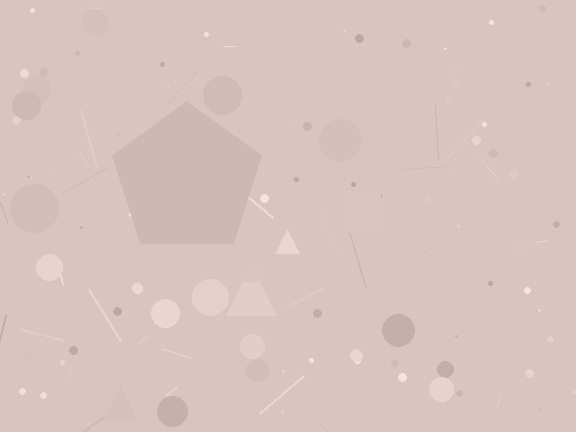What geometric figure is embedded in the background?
A pentagon is embedded in the background.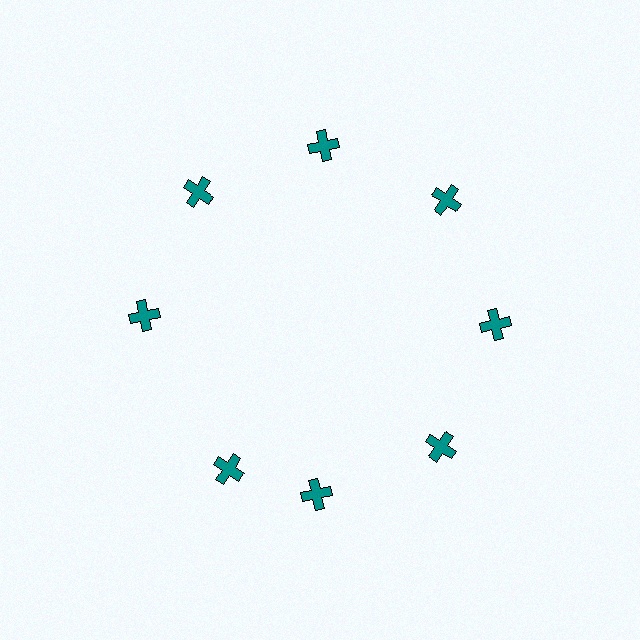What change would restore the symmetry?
The symmetry would be restored by rotating it back into even spacing with its neighbors so that all 8 crosses sit at equal angles and equal distance from the center.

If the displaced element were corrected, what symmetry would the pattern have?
It would have 8-fold rotational symmetry — the pattern would map onto itself every 45 degrees.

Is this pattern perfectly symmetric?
No. The 8 teal crosses are arranged in a ring, but one element near the 8 o'clock position is rotated out of alignment along the ring, breaking the 8-fold rotational symmetry.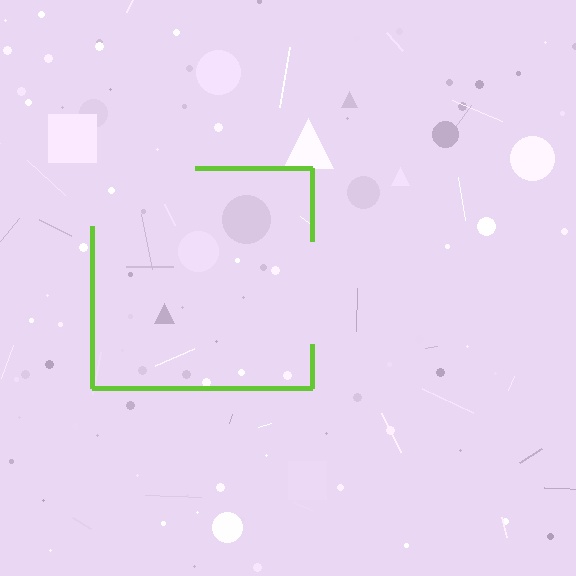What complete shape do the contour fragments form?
The contour fragments form a square.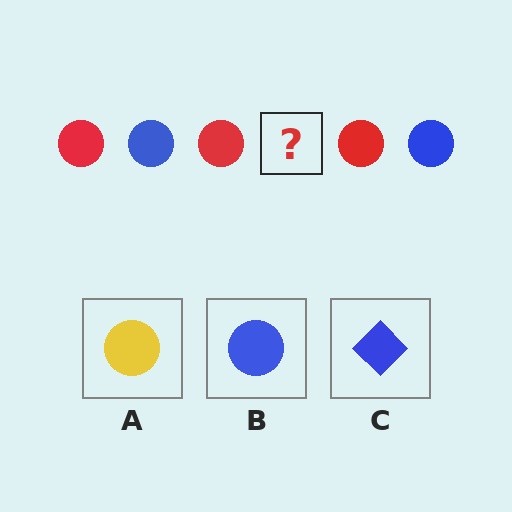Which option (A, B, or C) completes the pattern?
B.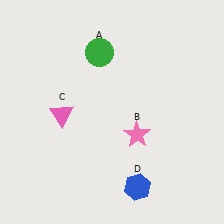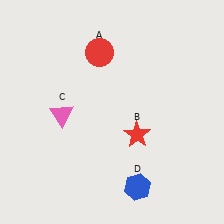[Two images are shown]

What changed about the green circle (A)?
In Image 1, A is green. In Image 2, it changed to red.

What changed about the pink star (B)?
In Image 1, B is pink. In Image 2, it changed to red.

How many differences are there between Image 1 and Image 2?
There are 2 differences between the two images.